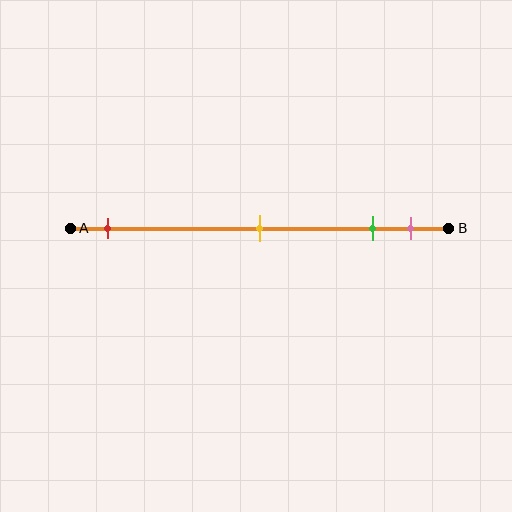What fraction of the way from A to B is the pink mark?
The pink mark is approximately 90% (0.9) of the way from A to B.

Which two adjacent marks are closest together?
The green and pink marks are the closest adjacent pair.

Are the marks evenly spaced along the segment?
No, the marks are not evenly spaced.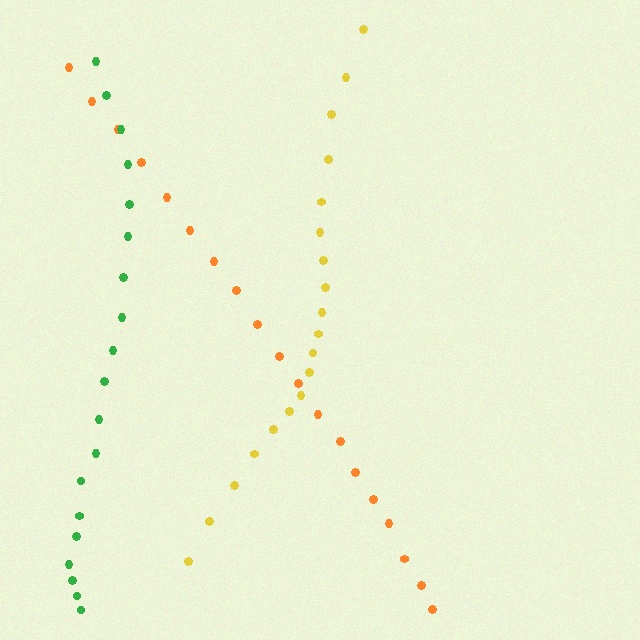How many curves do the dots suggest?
There are 3 distinct paths.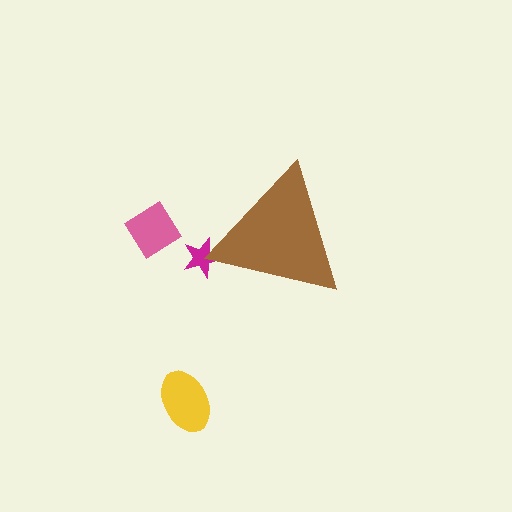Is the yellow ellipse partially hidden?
No, the yellow ellipse is fully visible.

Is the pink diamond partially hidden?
No, the pink diamond is fully visible.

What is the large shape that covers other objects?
A brown triangle.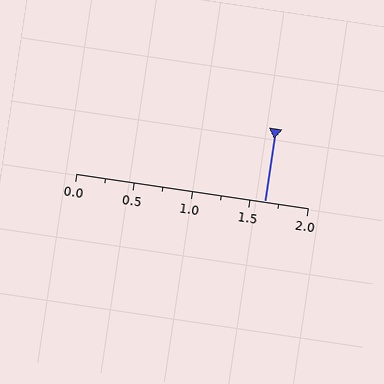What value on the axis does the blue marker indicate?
The marker indicates approximately 1.62.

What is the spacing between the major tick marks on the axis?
The major ticks are spaced 0.5 apart.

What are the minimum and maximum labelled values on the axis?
The axis runs from 0.0 to 2.0.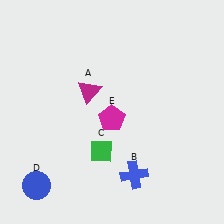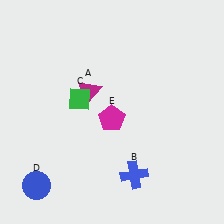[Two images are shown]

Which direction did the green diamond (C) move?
The green diamond (C) moved up.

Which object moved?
The green diamond (C) moved up.